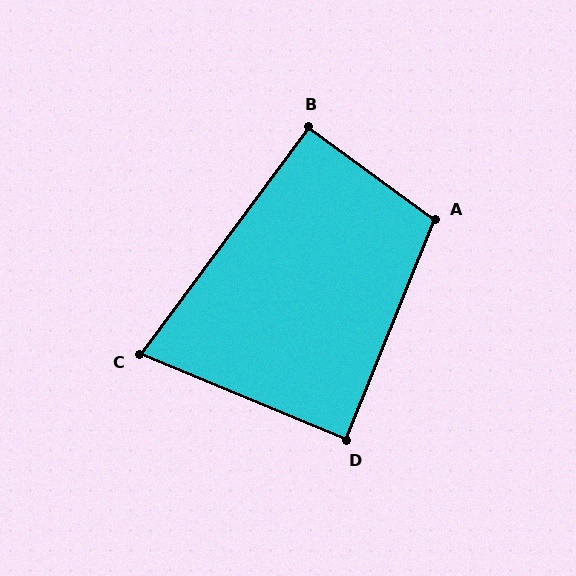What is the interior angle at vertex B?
Approximately 90 degrees (approximately right).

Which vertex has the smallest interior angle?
C, at approximately 76 degrees.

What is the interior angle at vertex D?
Approximately 90 degrees (approximately right).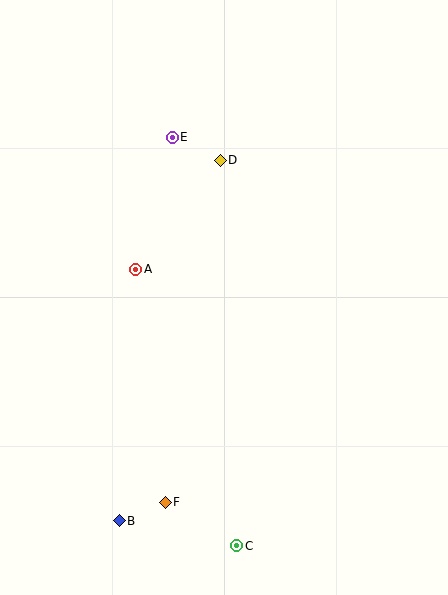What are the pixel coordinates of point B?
Point B is at (119, 521).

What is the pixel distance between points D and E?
The distance between D and E is 53 pixels.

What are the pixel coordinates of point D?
Point D is at (220, 160).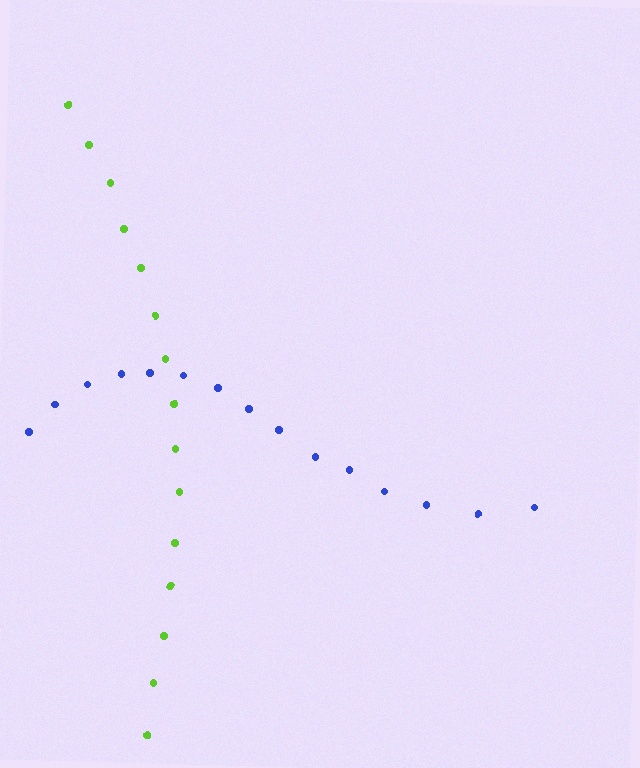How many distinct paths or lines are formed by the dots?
There are 2 distinct paths.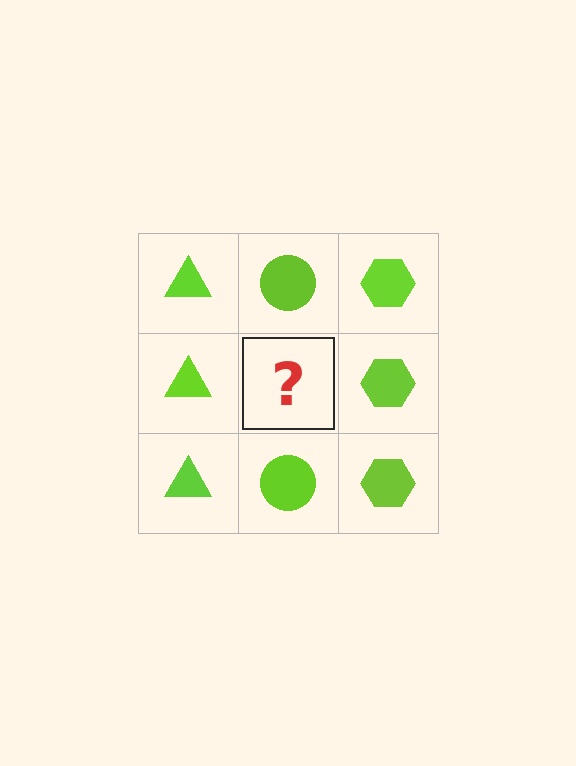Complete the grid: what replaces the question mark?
The question mark should be replaced with a lime circle.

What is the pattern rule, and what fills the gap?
The rule is that each column has a consistent shape. The gap should be filled with a lime circle.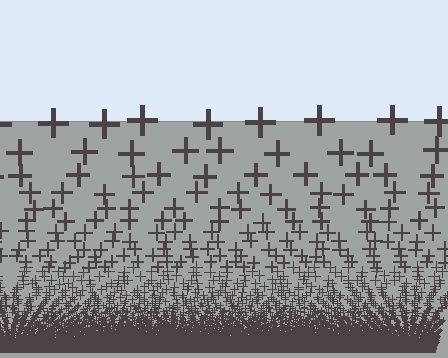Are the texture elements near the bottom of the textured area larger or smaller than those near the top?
Smaller. The gradient is inverted — elements near the bottom are smaller and denser.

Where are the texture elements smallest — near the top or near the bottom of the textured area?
Near the bottom.